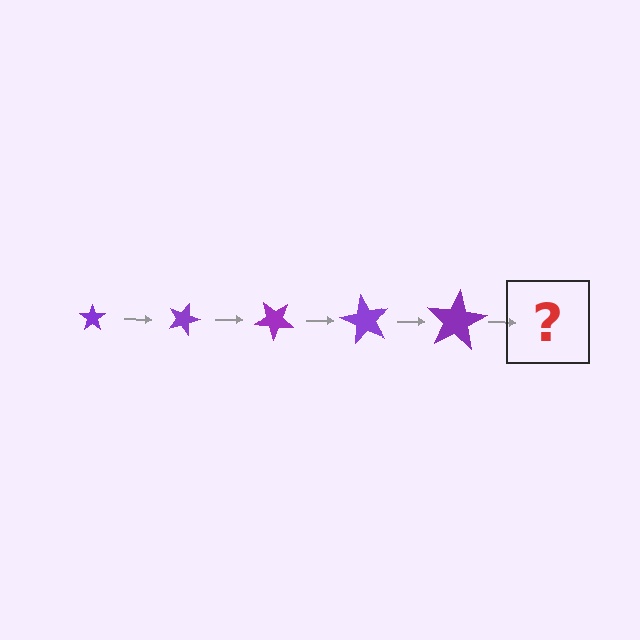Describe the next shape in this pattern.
It should be a star, larger than the previous one and rotated 100 degrees from the start.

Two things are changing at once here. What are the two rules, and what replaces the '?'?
The two rules are that the star grows larger each step and it rotates 20 degrees each step. The '?' should be a star, larger than the previous one and rotated 100 degrees from the start.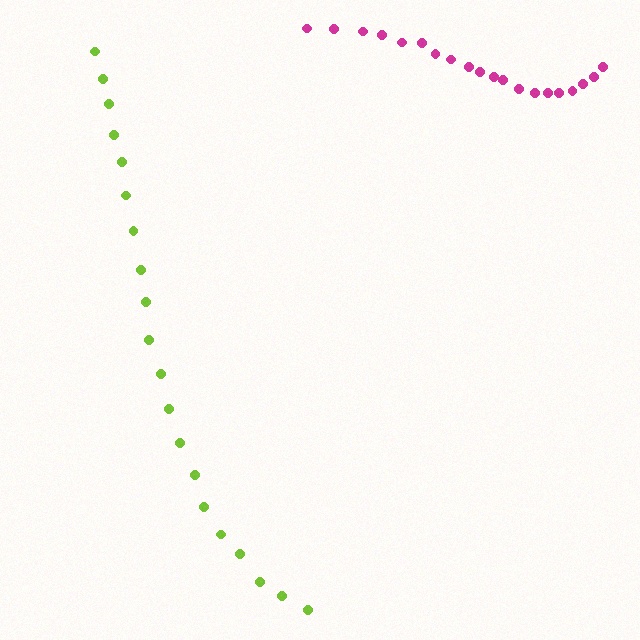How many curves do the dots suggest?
There are 2 distinct paths.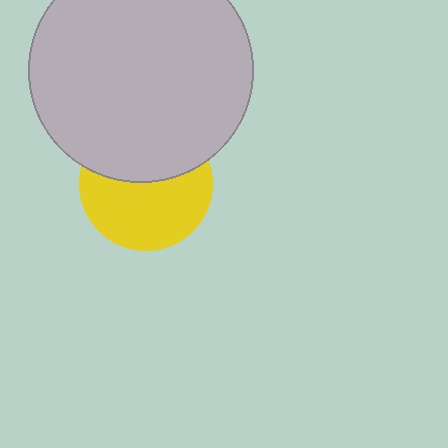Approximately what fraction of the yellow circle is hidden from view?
Roughly 43% of the yellow circle is hidden behind the light gray circle.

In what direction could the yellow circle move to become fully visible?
The yellow circle could move down. That would shift it out from behind the light gray circle entirely.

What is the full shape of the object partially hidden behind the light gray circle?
The partially hidden object is a yellow circle.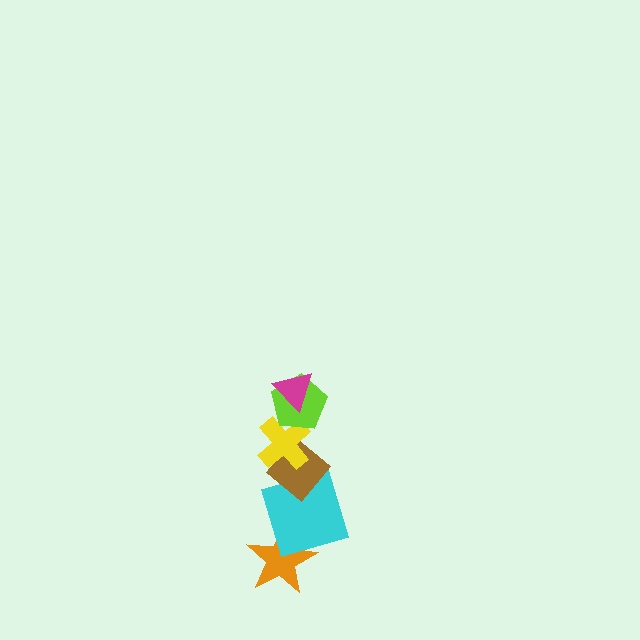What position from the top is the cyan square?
The cyan square is 5th from the top.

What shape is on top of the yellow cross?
The lime pentagon is on top of the yellow cross.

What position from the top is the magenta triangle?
The magenta triangle is 1st from the top.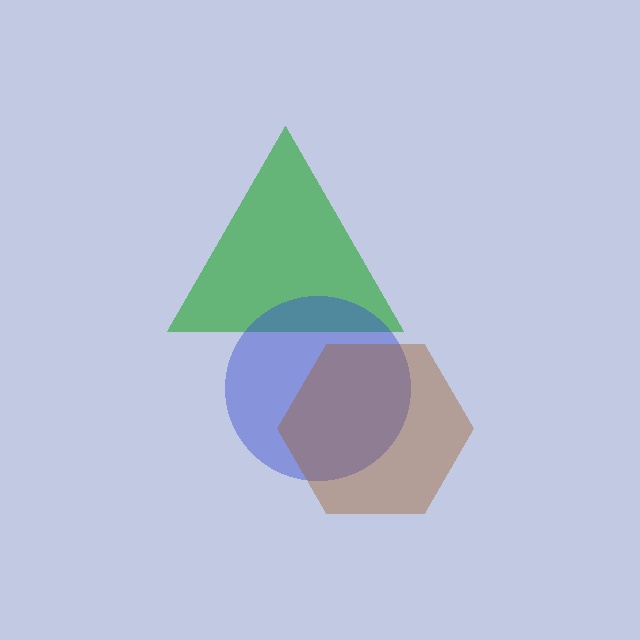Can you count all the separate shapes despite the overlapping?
Yes, there are 3 separate shapes.